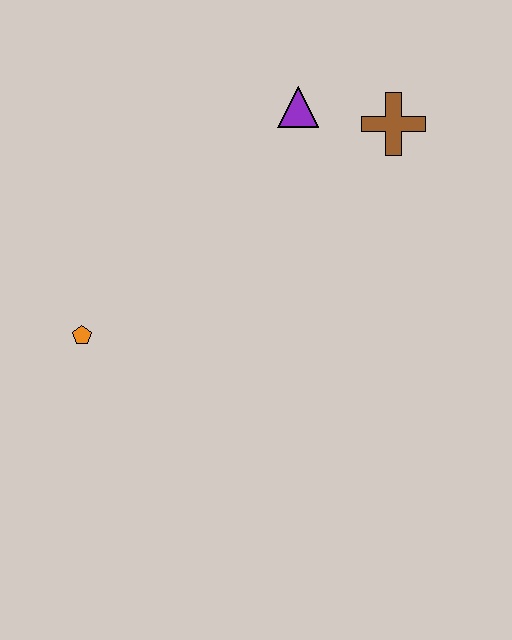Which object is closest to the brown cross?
The purple triangle is closest to the brown cross.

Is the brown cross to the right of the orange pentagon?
Yes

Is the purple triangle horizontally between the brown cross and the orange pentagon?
Yes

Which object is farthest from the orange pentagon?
The brown cross is farthest from the orange pentagon.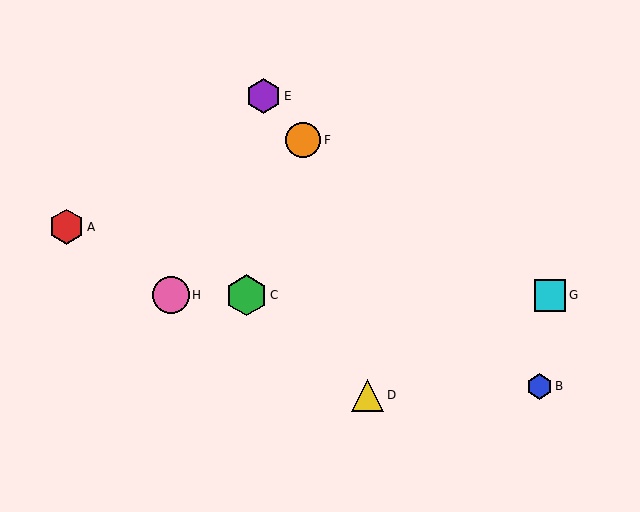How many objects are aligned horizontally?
3 objects (C, G, H) are aligned horizontally.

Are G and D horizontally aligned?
No, G is at y≈295 and D is at y≈395.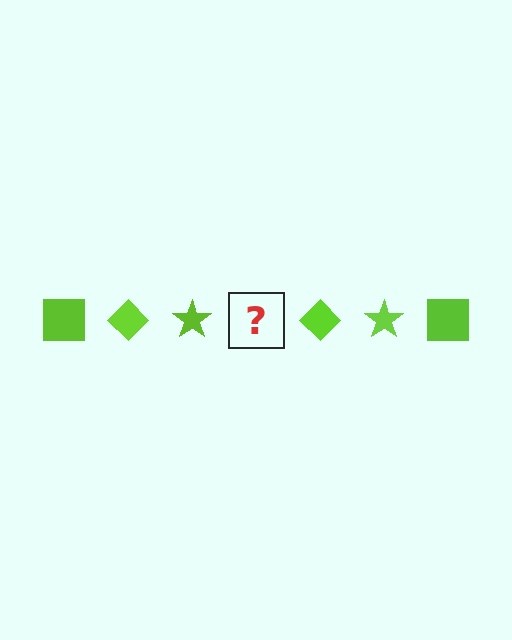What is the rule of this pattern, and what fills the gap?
The rule is that the pattern cycles through square, diamond, star shapes in lime. The gap should be filled with a lime square.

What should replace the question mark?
The question mark should be replaced with a lime square.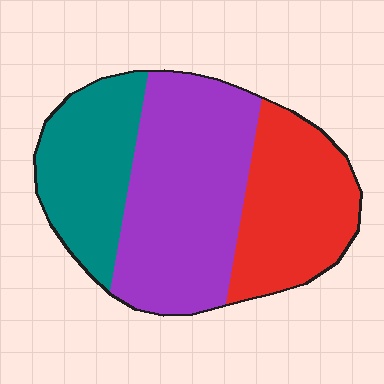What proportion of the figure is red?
Red takes up between a quarter and a half of the figure.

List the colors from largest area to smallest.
From largest to smallest: purple, red, teal.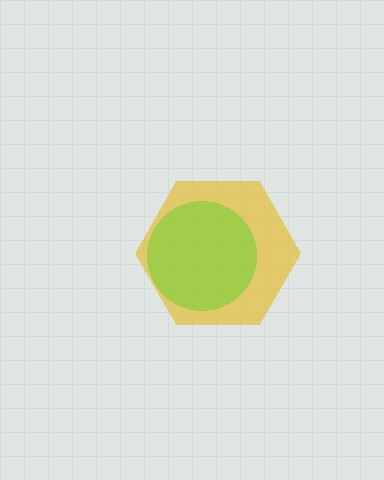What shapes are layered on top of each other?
The layered shapes are: a yellow hexagon, a lime circle.